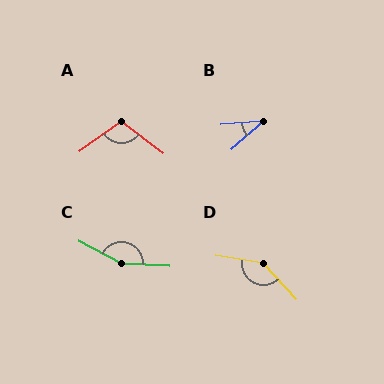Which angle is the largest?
C, at approximately 154 degrees.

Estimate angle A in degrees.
Approximately 107 degrees.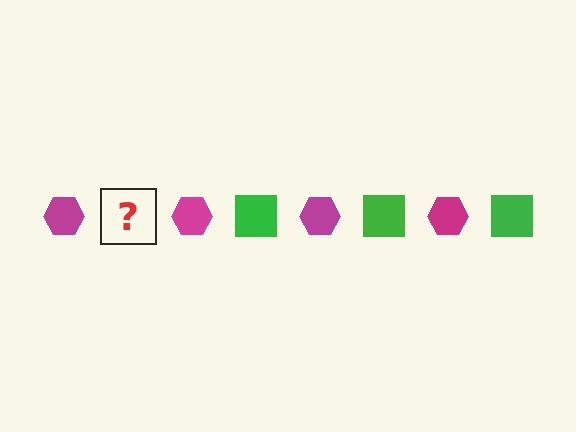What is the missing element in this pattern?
The missing element is a green square.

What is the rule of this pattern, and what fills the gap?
The rule is that the pattern alternates between magenta hexagon and green square. The gap should be filled with a green square.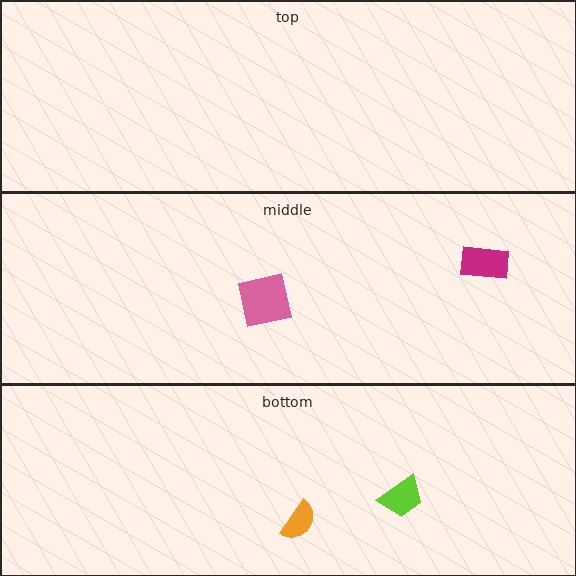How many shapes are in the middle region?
2.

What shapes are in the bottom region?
The lime trapezoid, the orange semicircle.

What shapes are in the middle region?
The magenta rectangle, the pink square.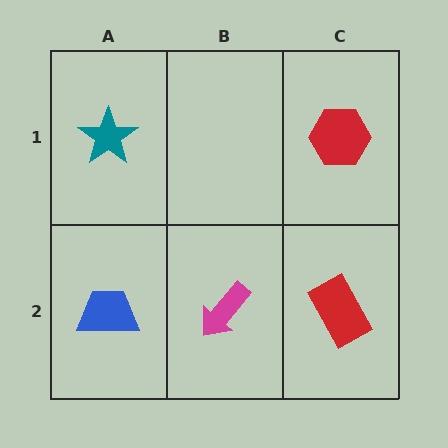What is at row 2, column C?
A red rectangle.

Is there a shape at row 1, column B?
No, that cell is empty.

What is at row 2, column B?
A magenta arrow.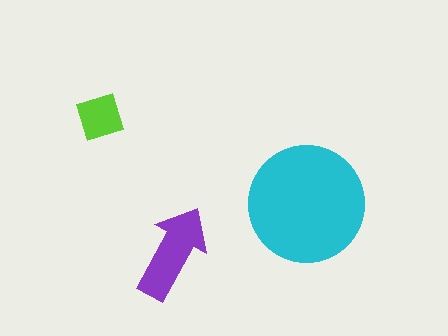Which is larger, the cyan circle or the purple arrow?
The cyan circle.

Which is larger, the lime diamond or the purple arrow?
The purple arrow.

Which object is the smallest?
The lime diamond.